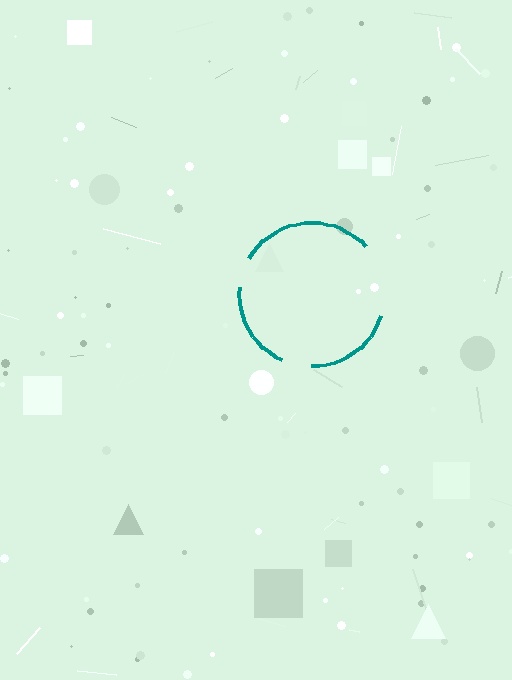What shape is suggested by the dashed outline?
The dashed outline suggests a circle.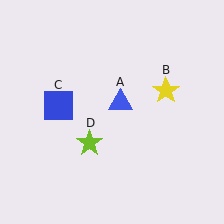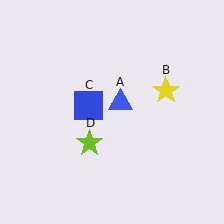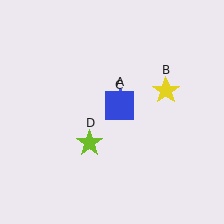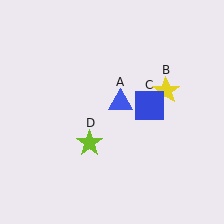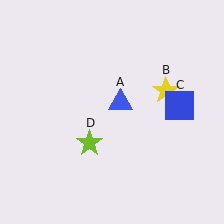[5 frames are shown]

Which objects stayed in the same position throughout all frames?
Blue triangle (object A) and yellow star (object B) and lime star (object D) remained stationary.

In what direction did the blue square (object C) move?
The blue square (object C) moved right.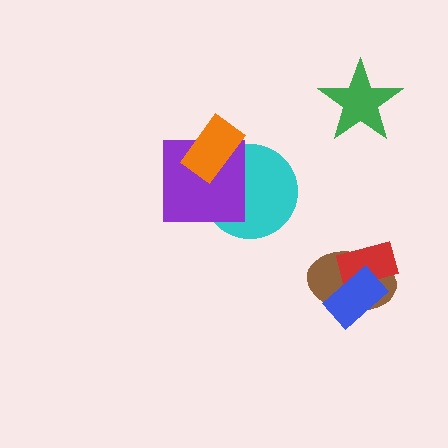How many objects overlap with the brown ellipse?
2 objects overlap with the brown ellipse.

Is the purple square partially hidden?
Yes, it is partially covered by another shape.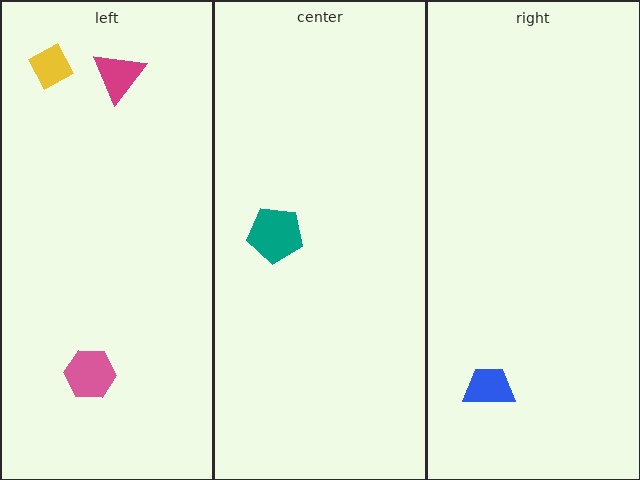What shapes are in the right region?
The blue trapezoid.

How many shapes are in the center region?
1.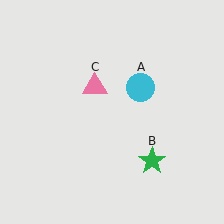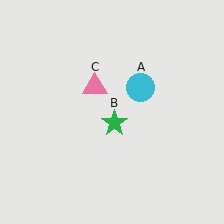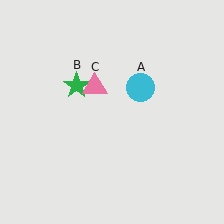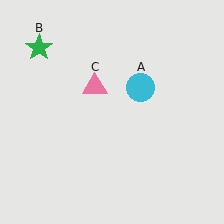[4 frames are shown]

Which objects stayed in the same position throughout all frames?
Cyan circle (object A) and pink triangle (object C) remained stationary.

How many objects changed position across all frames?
1 object changed position: green star (object B).